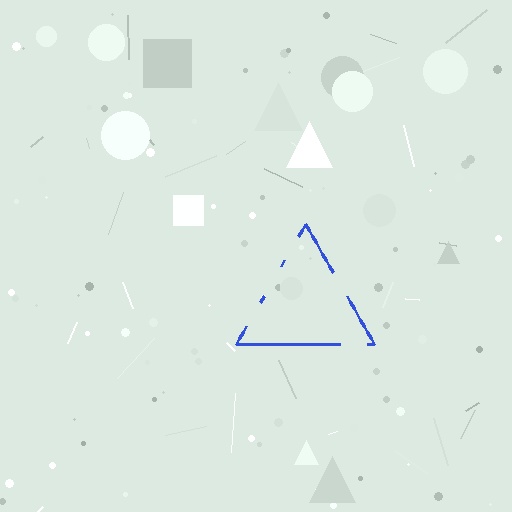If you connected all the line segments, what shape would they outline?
They would outline a triangle.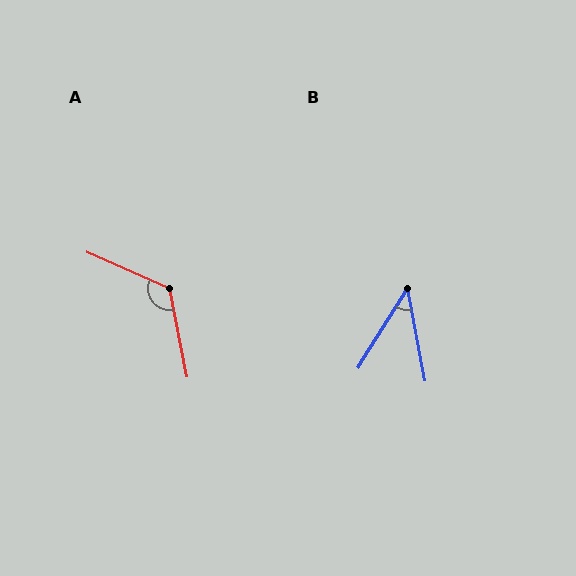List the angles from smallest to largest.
B (42°), A (125°).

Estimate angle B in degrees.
Approximately 42 degrees.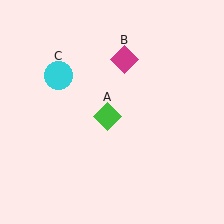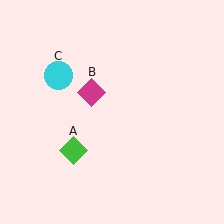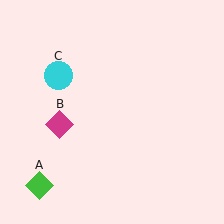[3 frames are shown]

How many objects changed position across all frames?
2 objects changed position: green diamond (object A), magenta diamond (object B).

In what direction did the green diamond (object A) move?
The green diamond (object A) moved down and to the left.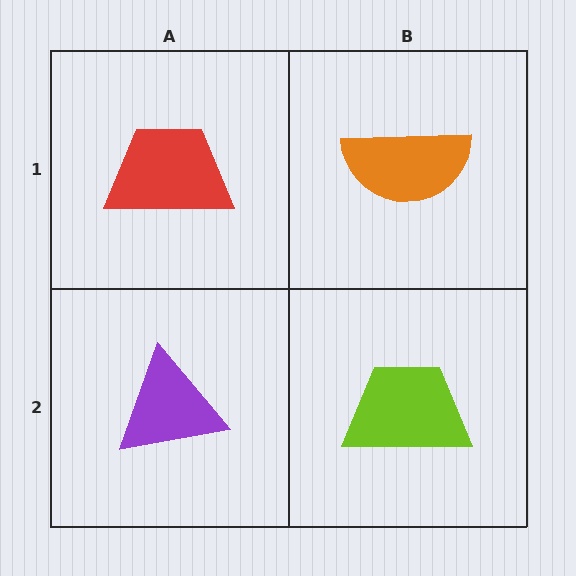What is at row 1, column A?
A red trapezoid.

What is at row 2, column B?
A lime trapezoid.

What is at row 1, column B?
An orange semicircle.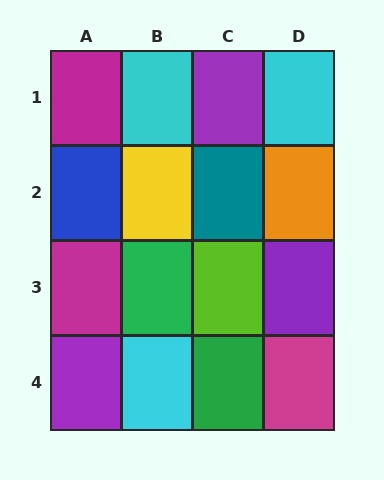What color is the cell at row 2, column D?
Orange.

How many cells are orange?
1 cell is orange.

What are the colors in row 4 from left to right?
Purple, cyan, green, magenta.